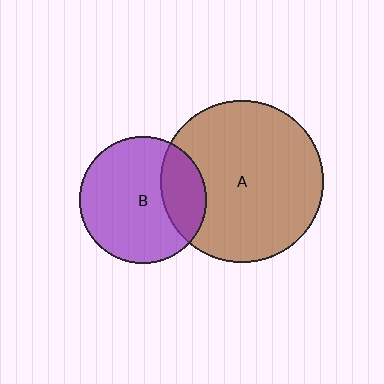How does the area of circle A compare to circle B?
Approximately 1.6 times.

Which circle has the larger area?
Circle A (brown).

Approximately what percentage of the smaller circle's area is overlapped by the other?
Approximately 25%.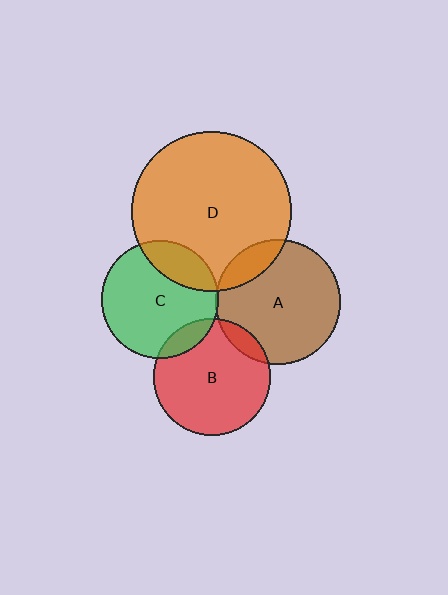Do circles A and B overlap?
Yes.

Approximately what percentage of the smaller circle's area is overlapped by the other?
Approximately 10%.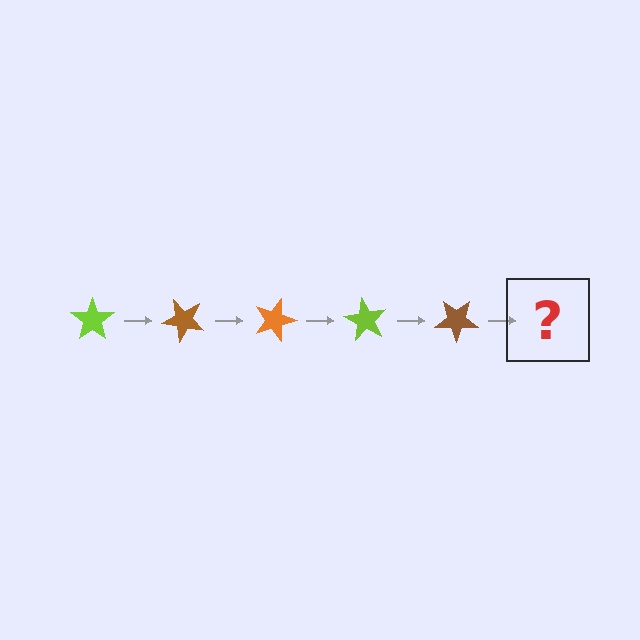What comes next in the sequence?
The next element should be an orange star, rotated 225 degrees from the start.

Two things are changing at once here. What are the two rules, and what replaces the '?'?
The two rules are that it rotates 45 degrees each step and the color cycles through lime, brown, and orange. The '?' should be an orange star, rotated 225 degrees from the start.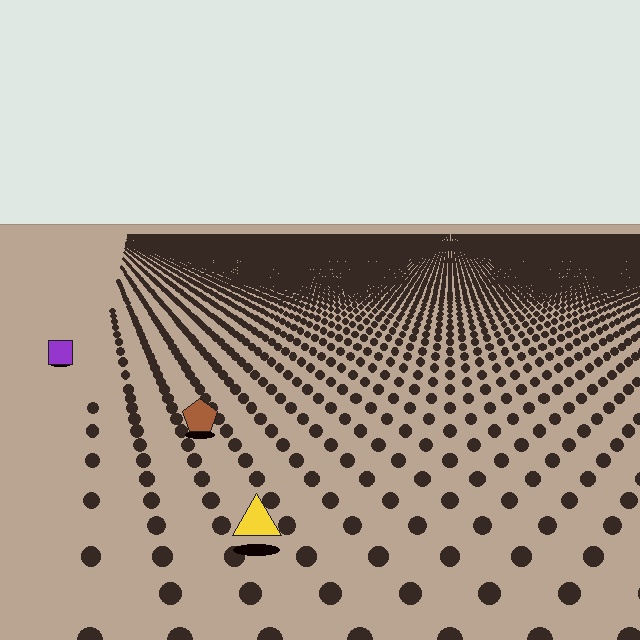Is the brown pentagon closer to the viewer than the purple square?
Yes. The brown pentagon is closer — you can tell from the texture gradient: the ground texture is coarser near it.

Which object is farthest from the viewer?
The purple square is farthest from the viewer. It appears smaller and the ground texture around it is denser.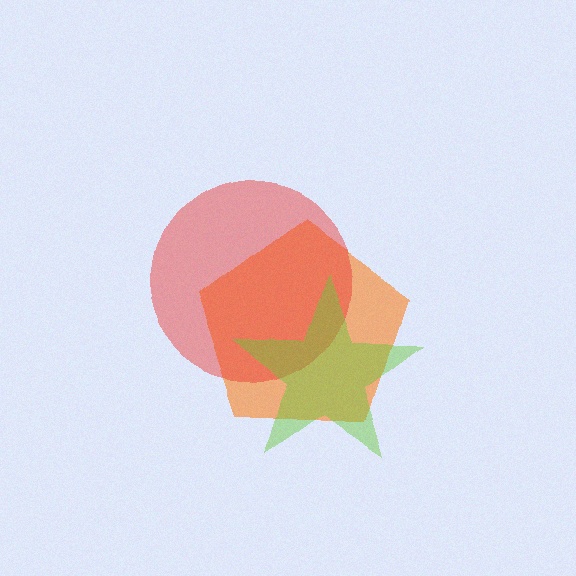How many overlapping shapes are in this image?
There are 3 overlapping shapes in the image.